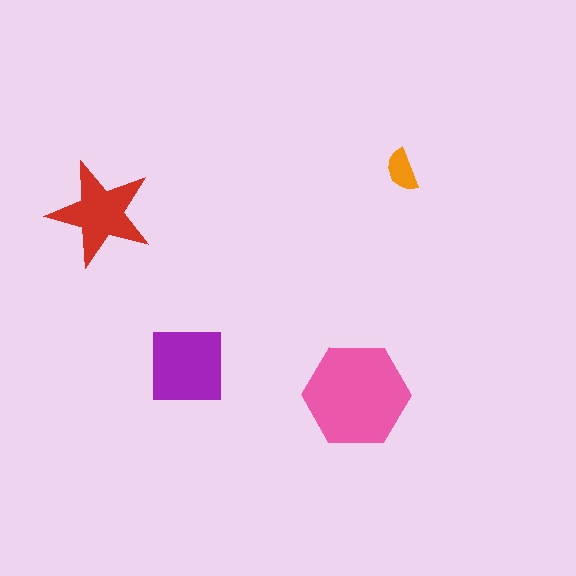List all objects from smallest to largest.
The orange semicircle, the red star, the purple square, the pink hexagon.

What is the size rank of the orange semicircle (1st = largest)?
4th.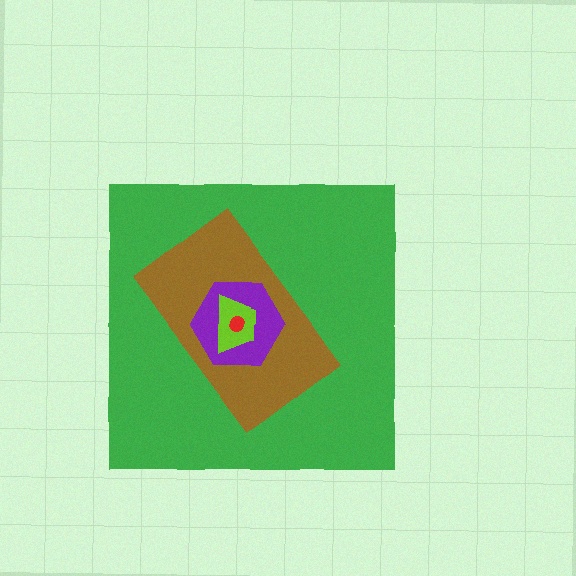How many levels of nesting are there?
5.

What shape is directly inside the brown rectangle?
The purple hexagon.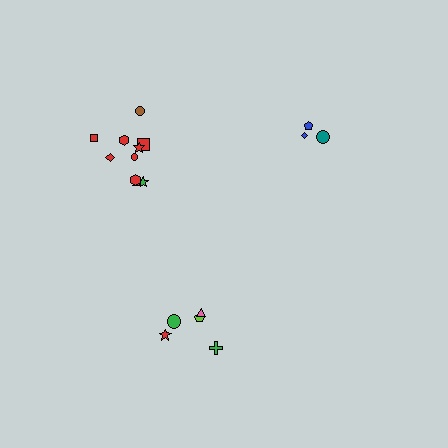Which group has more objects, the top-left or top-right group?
The top-left group.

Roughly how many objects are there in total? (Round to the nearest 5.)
Roughly 20 objects in total.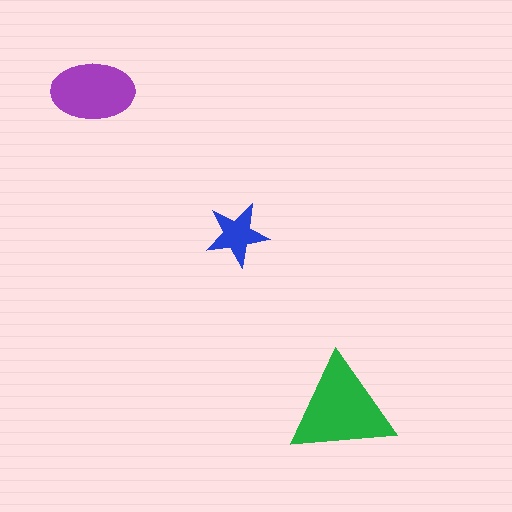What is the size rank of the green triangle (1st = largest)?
1st.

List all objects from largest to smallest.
The green triangle, the purple ellipse, the blue star.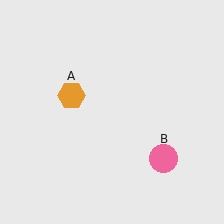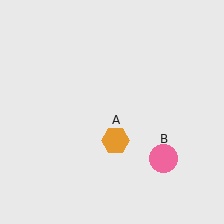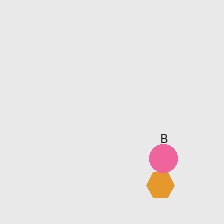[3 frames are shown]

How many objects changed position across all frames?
1 object changed position: orange hexagon (object A).